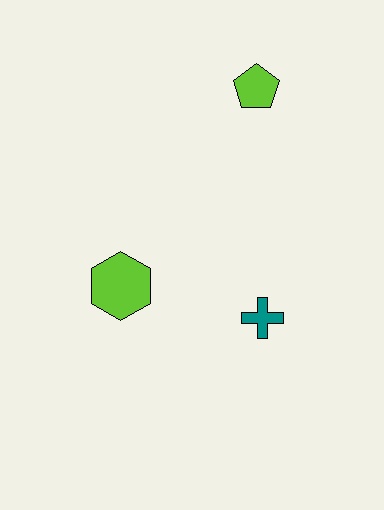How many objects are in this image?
There are 3 objects.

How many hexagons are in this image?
There is 1 hexagon.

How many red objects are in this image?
There are no red objects.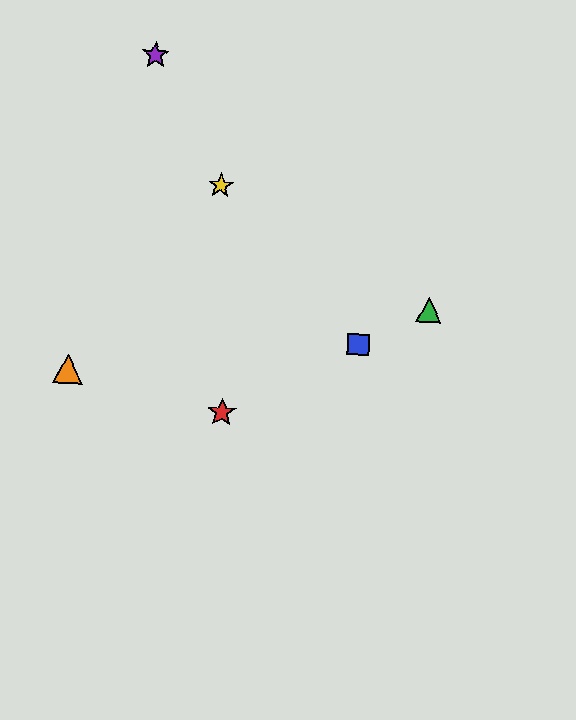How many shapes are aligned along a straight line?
3 shapes (the red star, the blue square, the green triangle) are aligned along a straight line.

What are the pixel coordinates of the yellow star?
The yellow star is at (221, 186).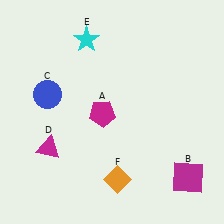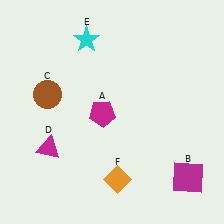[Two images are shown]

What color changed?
The circle (C) changed from blue in Image 1 to brown in Image 2.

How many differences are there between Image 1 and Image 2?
There is 1 difference between the two images.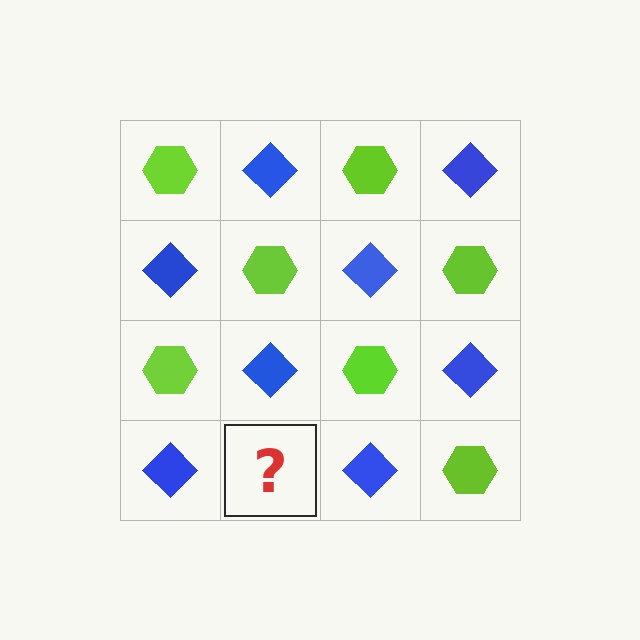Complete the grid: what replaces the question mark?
The question mark should be replaced with a lime hexagon.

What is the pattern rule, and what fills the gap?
The rule is that it alternates lime hexagon and blue diamond in a checkerboard pattern. The gap should be filled with a lime hexagon.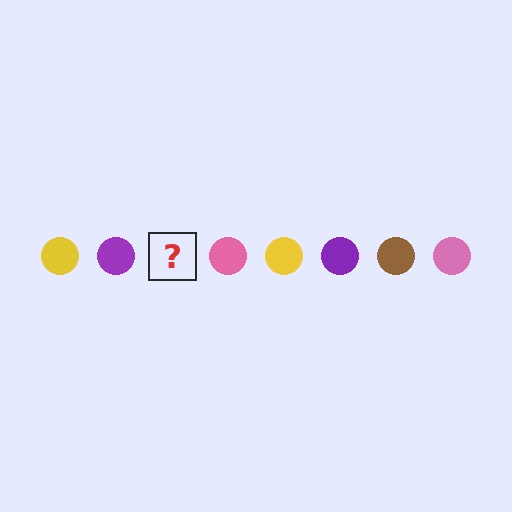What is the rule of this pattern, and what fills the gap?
The rule is that the pattern cycles through yellow, purple, brown, pink circles. The gap should be filled with a brown circle.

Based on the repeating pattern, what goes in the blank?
The blank should be a brown circle.